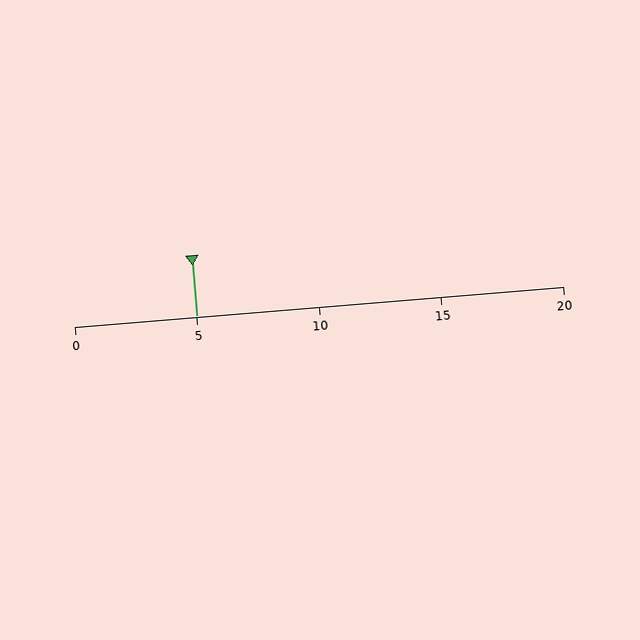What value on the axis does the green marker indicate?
The marker indicates approximately 5.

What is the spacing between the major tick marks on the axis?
The major ticks are spaced 5 apart.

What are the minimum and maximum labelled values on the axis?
The axis runs from 0 to 20.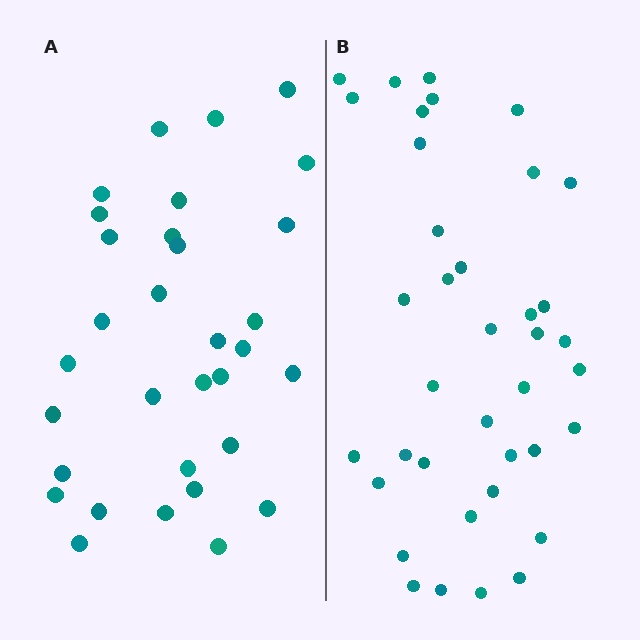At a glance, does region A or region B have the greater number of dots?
Region B (the right region) has more dots.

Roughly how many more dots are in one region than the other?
Region B has about 6 more dots than region A.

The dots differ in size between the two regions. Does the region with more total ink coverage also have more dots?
No. Region A has more total ink coverage because its dots are larger, but region B actually contains more individual dots. Total area can be misleading — the number of items is what matters here.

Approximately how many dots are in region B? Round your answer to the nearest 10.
About 40 dots. (The exact count is 38, which rounds to 40.)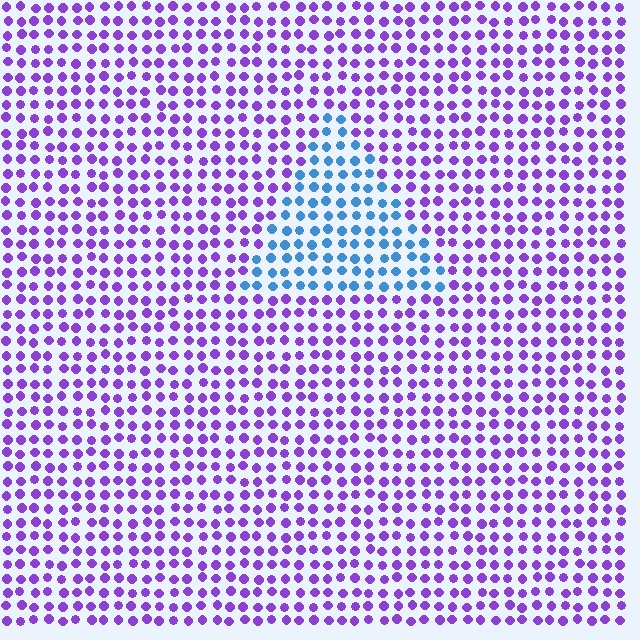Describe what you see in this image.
The image is filled with small purple elements in a uniform arrangement. A triangle-shaped region is visible where the elements are tinted to a slightly different hue, forming a subtle color boundary.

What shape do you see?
I see a triangle.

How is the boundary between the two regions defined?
The boundary is defined purely by a slight shift in hue (about 65 degrees). Spacing, size, and orientation are identical on both sides.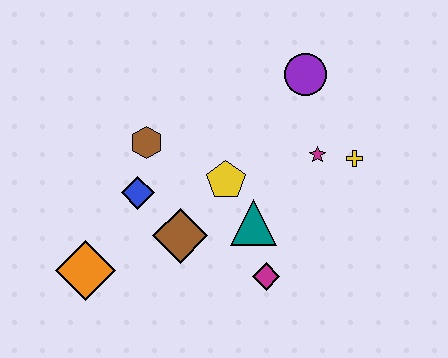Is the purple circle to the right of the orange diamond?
Yes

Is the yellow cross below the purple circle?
Yes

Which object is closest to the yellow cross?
The magenta star is closest to the yellow cross.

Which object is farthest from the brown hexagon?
The yellow cross is farthest from the brown hexagon.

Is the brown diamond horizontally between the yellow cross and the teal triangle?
No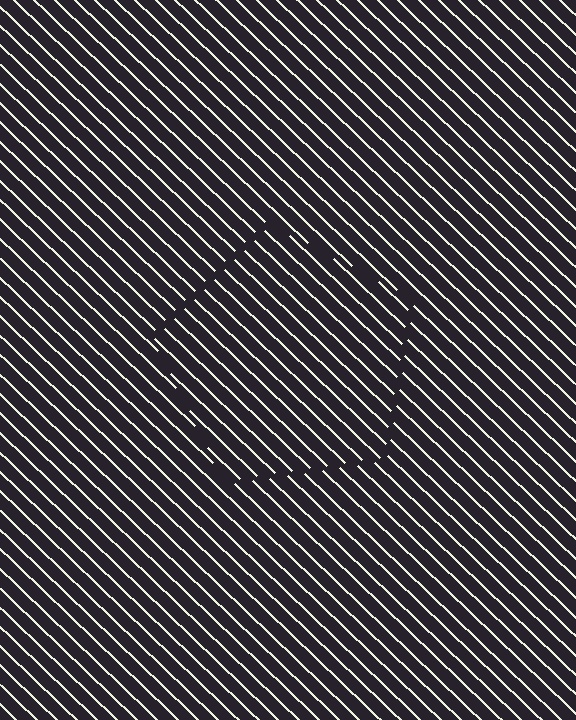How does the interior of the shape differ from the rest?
The interior of the shape contains the same grating, shifted by half a period — the contour is defined by the phase discontinuity where line-ends from the inner and outer gratings abut.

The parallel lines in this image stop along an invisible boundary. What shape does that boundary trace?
An illusory pentagon. The interior of the shape contains the same grating, shifted by half a period — the contour is defined by the phase discontinuity where line-ends from the inner and outer gratings abut.